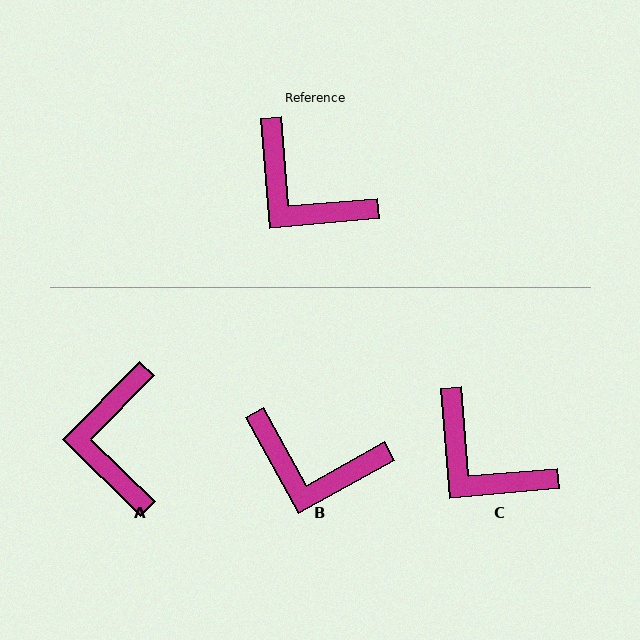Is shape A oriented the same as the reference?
No, it is off by about 49 degrees.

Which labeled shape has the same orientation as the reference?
C.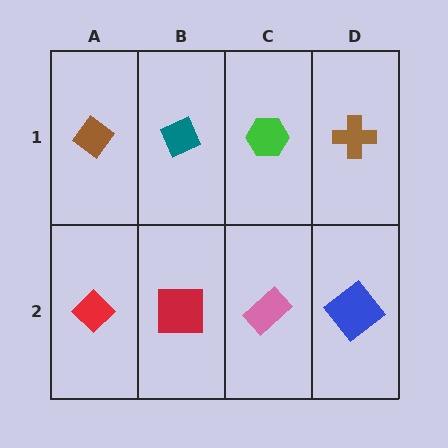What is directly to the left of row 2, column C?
A red square.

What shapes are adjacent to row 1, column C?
A pink rectangle (row 2, column C), a teal diamond (row 1, column B), a brown cross (row 1, column D).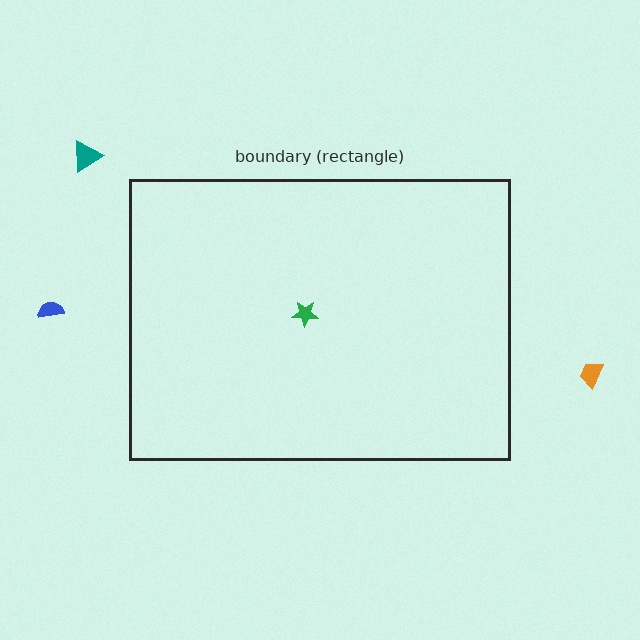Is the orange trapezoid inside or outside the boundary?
Outside.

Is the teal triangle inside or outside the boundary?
Outside.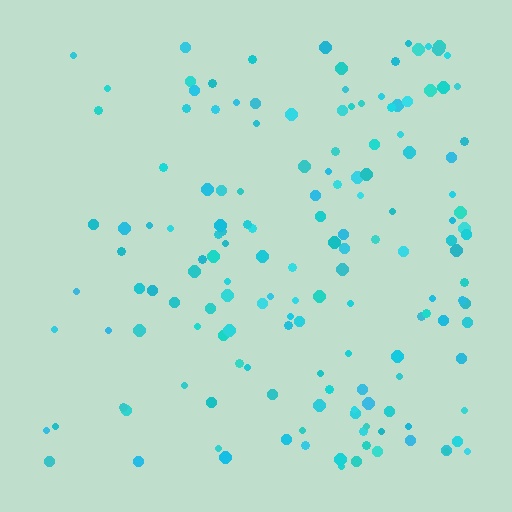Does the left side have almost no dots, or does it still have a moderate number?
Still a moderate number, just noticeably fewer than the right.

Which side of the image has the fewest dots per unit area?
The left.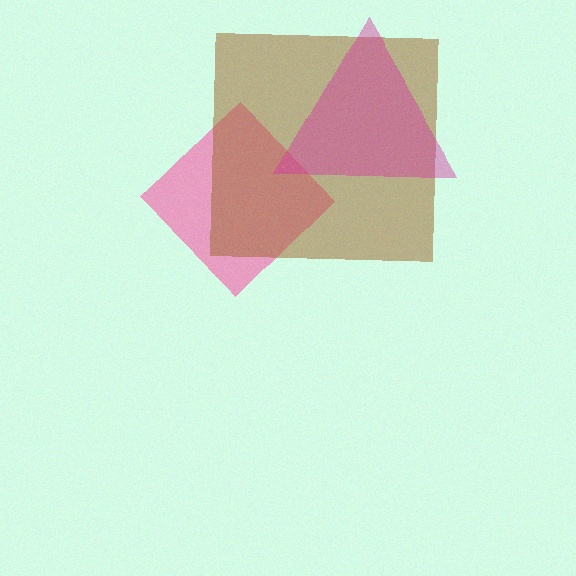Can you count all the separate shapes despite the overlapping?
Yes, there are 3 separate shapes.